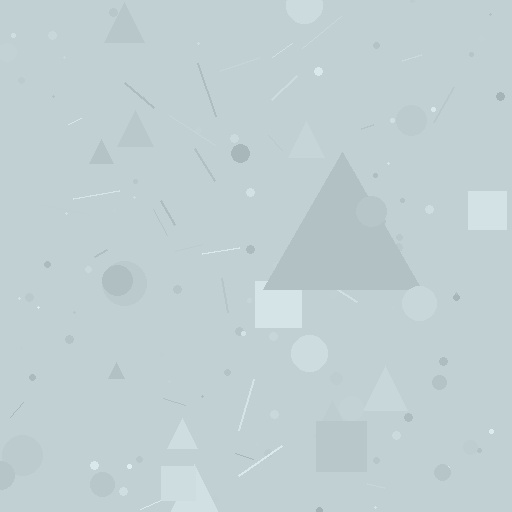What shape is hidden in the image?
A triangle is hidden in the image.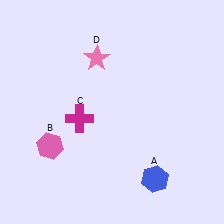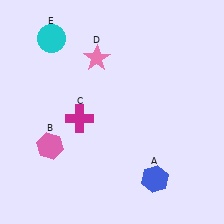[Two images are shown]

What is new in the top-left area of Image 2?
A cyan circle (E) was added in the top-left area of Image 2.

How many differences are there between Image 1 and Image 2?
There is 1 difference between the two images.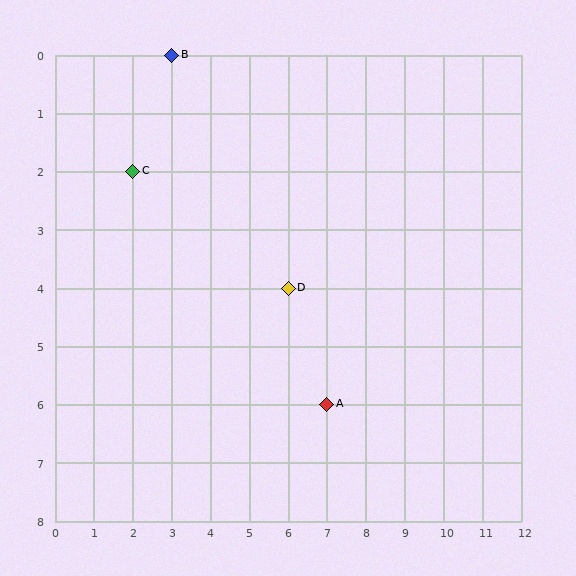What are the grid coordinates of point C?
Point C is at grid coordinates (2, 2).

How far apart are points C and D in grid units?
Points C and D are 4 columns and 2 rows apart (about 4.5 grid units diagonally).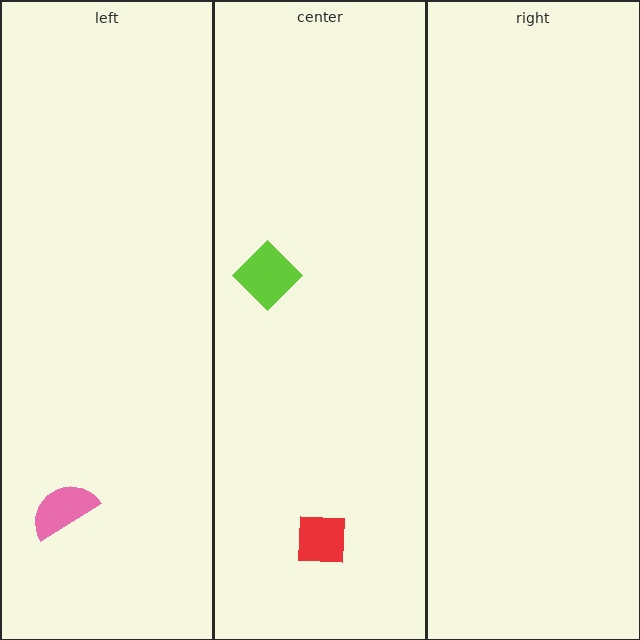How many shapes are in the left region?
1.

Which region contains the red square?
The center region.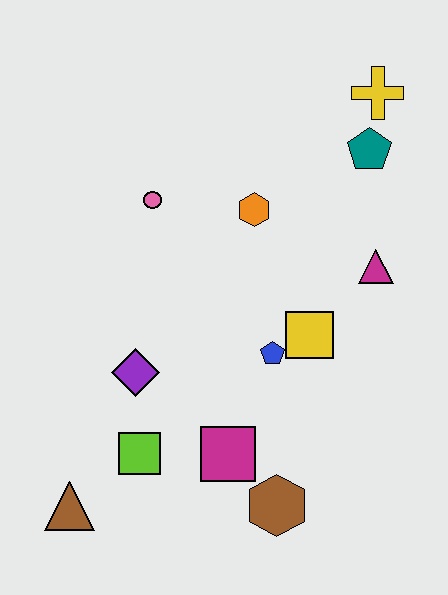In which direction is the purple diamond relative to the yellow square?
The purple diamond is to the left of the yellow square.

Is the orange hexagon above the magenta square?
Yes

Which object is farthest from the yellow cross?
The brown triangle is farthest from the yellow cross.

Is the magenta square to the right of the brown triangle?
Yes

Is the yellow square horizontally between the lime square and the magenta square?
No